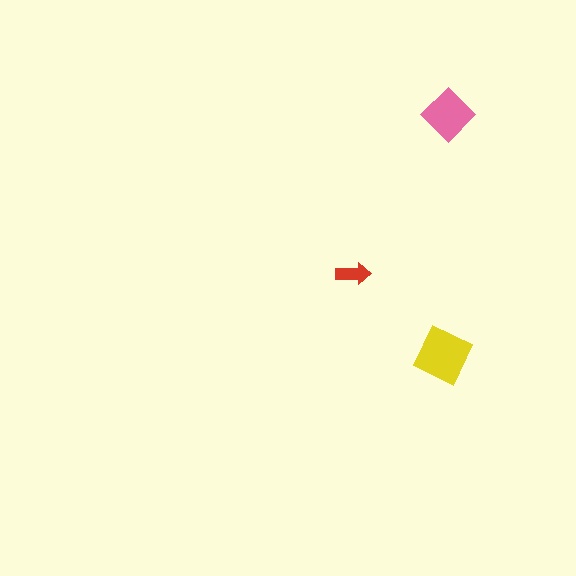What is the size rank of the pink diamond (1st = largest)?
2nd.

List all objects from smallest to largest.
The red arrow, the pink diamond, the yellow square.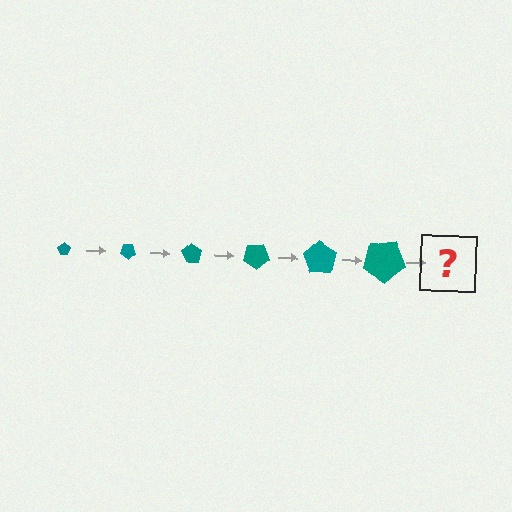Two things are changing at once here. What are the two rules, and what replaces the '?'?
The two rules are that the pentagon grows larger each step and it rotates 35 degrees each step. The '?' should be a pentagon, larger than the previous one and rotated 210 degrees from the start.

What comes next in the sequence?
The next element should be a pentagon, larger than the previous one and rotated 210 degrees from the start.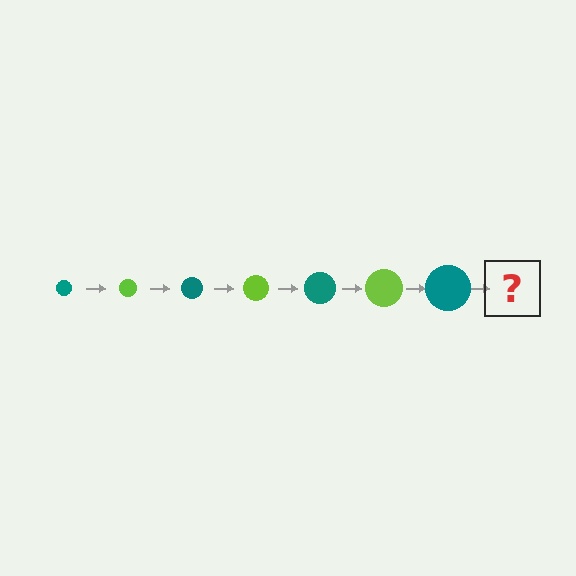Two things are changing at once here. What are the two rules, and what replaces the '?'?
The two rules are that the circle grows larger each step and the color cycles through teal and lime. The '?' should be a lime circle, larger than the previous one.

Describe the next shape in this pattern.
It should be a lime circle, larger than the previous one.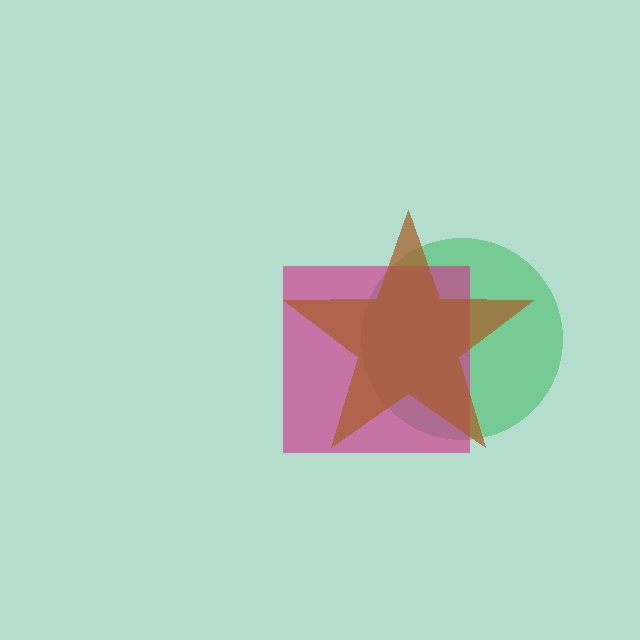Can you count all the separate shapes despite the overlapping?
Yes, there are 3 separate shapes.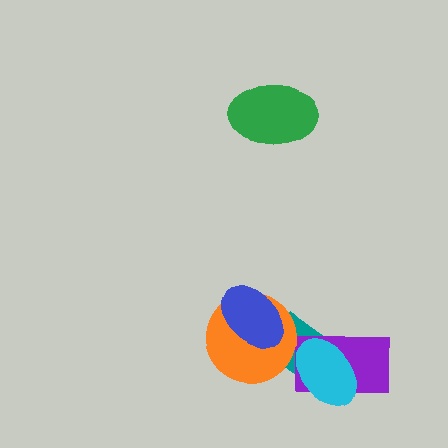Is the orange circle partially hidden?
Yes, it is partially covered by another shape.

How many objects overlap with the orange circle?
2 objects overlap with the orange circle.